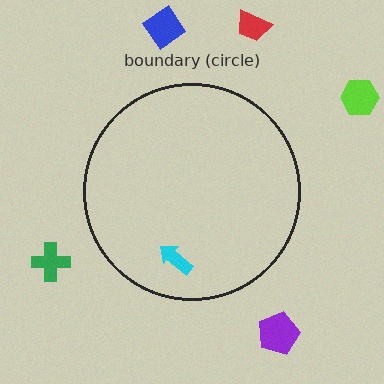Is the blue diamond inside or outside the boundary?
Outside.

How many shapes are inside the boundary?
1 inside, 5 outside.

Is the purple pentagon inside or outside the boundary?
Outside.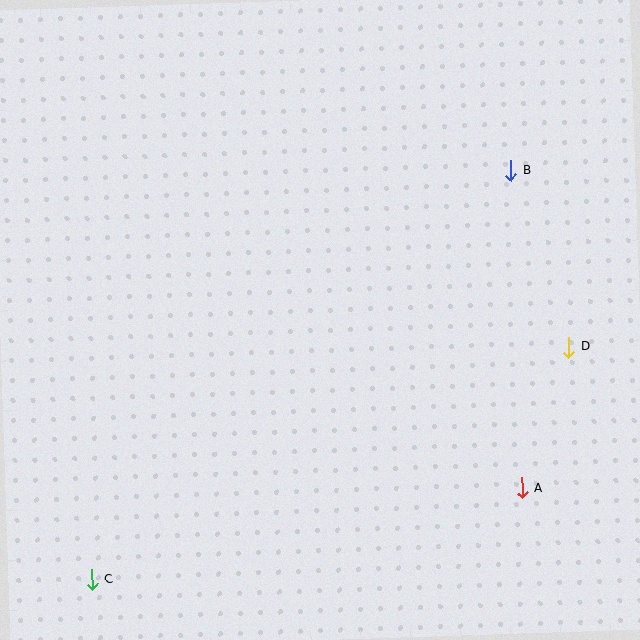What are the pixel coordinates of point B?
Point B is at (511, 170).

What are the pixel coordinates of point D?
Point D is at (569, 347).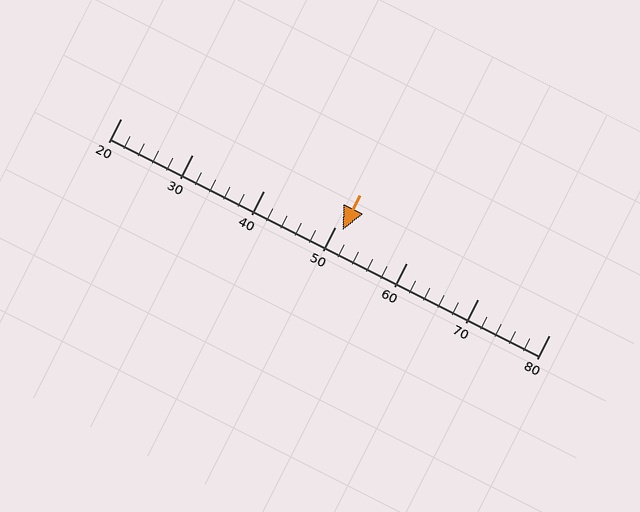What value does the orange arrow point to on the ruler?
The orange arrow points to approximately 51.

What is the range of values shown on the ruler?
The ruler shows values from 20 to 80.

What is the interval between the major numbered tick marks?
The major tick marks are spaced 10 units apart.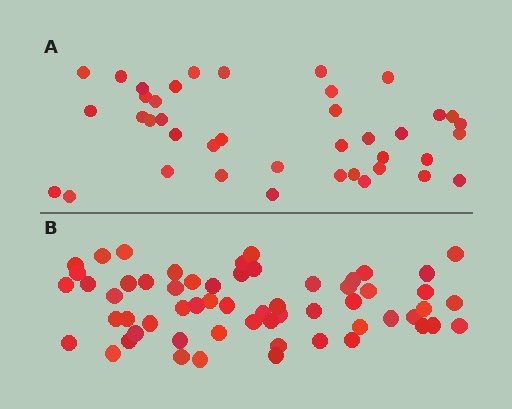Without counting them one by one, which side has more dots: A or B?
Region B (the bottom region) has more dots.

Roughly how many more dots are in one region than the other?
Region B has approximately 20 more dots than region A.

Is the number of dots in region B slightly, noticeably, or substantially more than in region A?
Region B has substantially more. The ratio is roughly 1.5 to 1.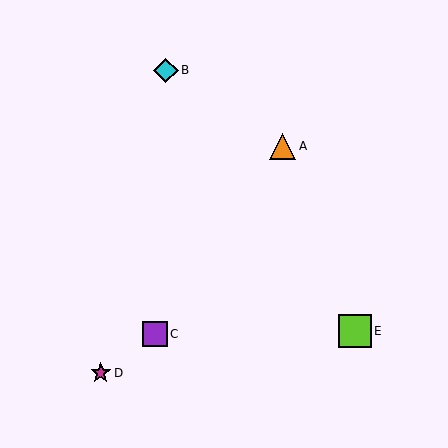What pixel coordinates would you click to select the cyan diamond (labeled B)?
Click at (166, 70) to select the cyan diamond B.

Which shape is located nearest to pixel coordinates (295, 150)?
The orange triangle (labeled A) at (283, 146) is nearest to that location.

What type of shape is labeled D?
Shape D is a magenta star.